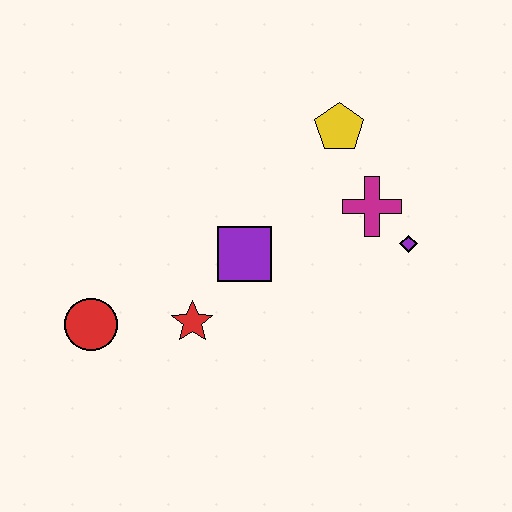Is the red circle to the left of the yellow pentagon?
Yes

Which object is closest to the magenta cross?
The purple diamond is closest to the magenta cross.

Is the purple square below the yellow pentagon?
Yes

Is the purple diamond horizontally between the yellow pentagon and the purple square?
No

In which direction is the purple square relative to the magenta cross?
The purple square is to the left of the magenta cross.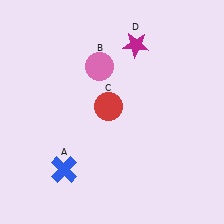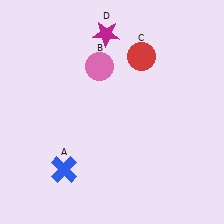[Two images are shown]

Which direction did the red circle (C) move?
The red circle (C) moved up.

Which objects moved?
The objects that moved are: the red circle (C), the magenta star (D).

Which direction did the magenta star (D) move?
The magenta star (D) moved left.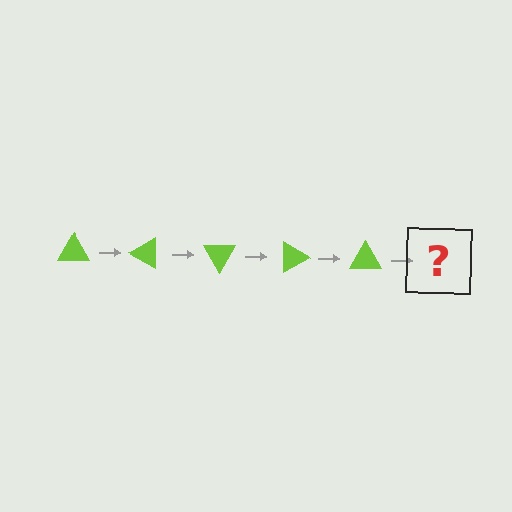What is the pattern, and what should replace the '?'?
The pattern is that the triangle rotates 30 degrees each step. The '?' should be a lime triangle rotated 150 degrees.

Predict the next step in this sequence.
The next step is a lime triangle rotated 150 degrees.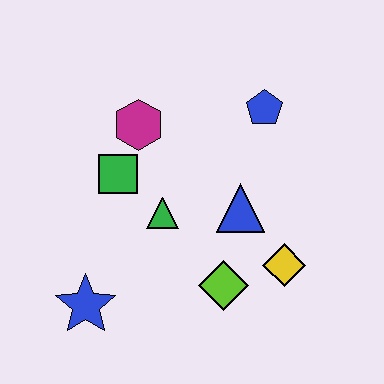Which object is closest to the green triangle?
The green square is closest to the green triangle.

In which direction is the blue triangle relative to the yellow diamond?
The blue triangle is above the yellow diamond.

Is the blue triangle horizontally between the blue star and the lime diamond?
No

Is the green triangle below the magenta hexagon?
Yes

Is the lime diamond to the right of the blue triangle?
No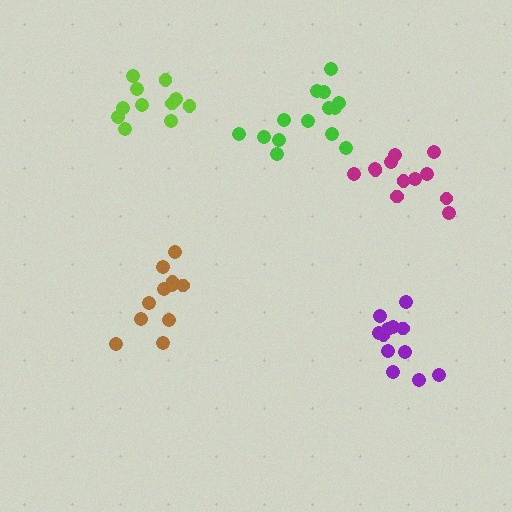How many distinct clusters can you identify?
There are 5 distinct clusters.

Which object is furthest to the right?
The purple cluster is rightmost.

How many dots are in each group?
Group 1: 11 dots, Group 2: 12 dots, Group 3: 12 dots, Group 4: 14 dots, Group 5: 11 dots (60 total).